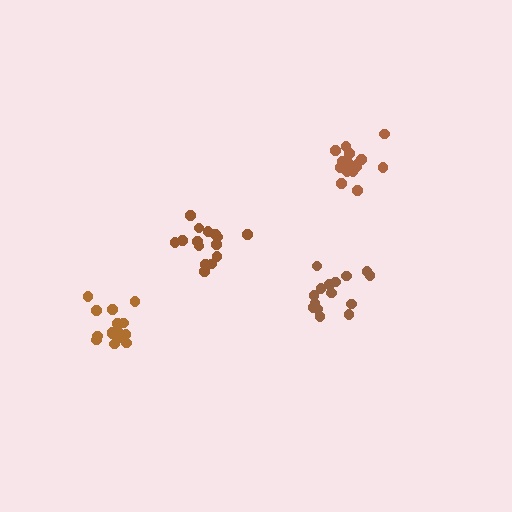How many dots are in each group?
Group 1: 16 dots, Group 2: 17 dots, Group 3: 15 dots, Group 4: 15 dots (63 total).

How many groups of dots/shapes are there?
There are 4 groups.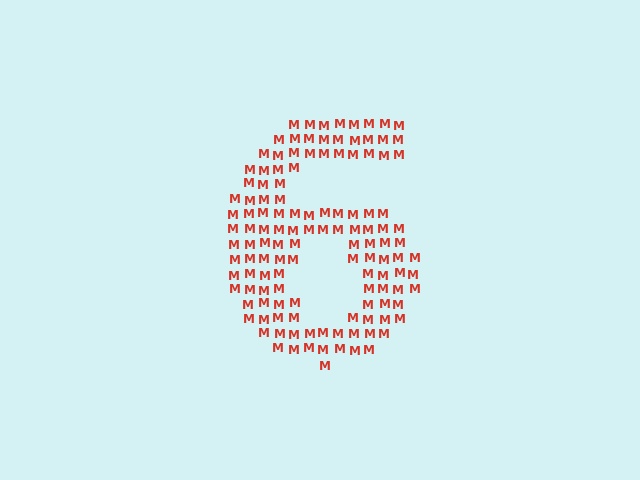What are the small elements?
The small elements are letter M's.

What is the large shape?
The large shape is the digit 6.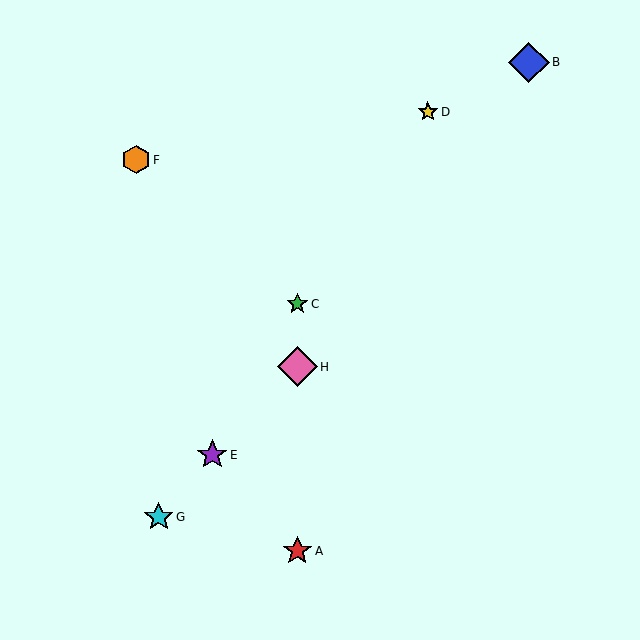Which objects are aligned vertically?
Objects A, C, H are aligned vertically.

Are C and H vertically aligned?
Yes, both are at x≈297.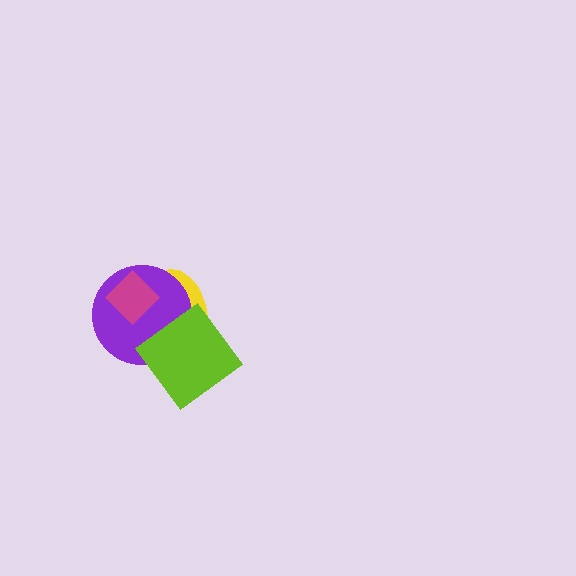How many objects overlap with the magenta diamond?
2 objects overlap with the magenta diamond.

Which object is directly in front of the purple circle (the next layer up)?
The lime diamond is directly in front of the purple circle.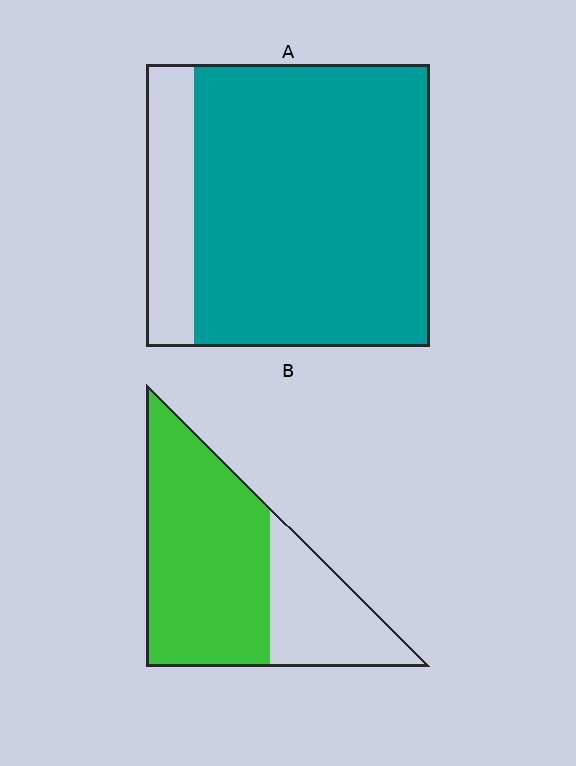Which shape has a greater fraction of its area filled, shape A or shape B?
Shape A.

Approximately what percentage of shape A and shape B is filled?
A is approximately 85% and B is approximately 70%.